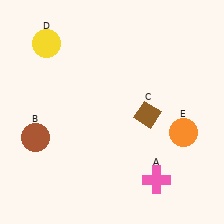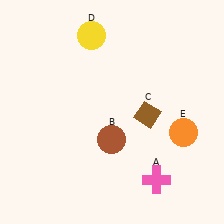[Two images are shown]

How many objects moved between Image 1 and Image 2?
2 objects moved between the two images.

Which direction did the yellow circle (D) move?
The yellow circle (D) moved right.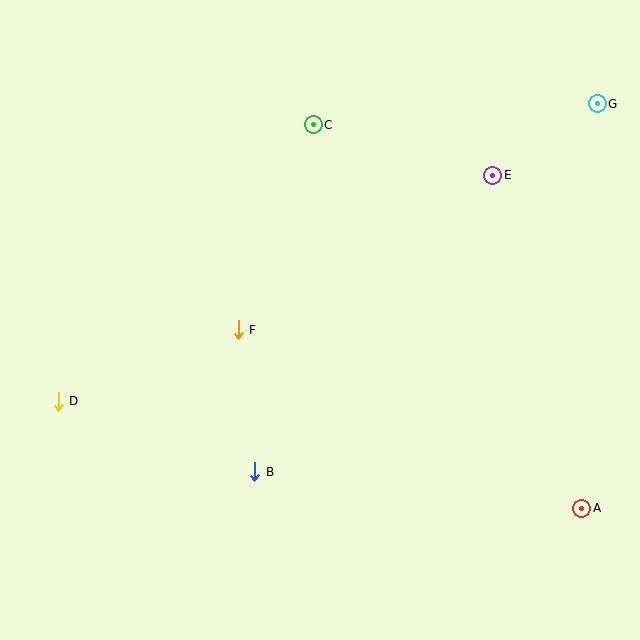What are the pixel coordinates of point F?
Point F is at (238, 330).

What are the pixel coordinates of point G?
Point G is at (597, 104).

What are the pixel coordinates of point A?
Point A is at (582, 508).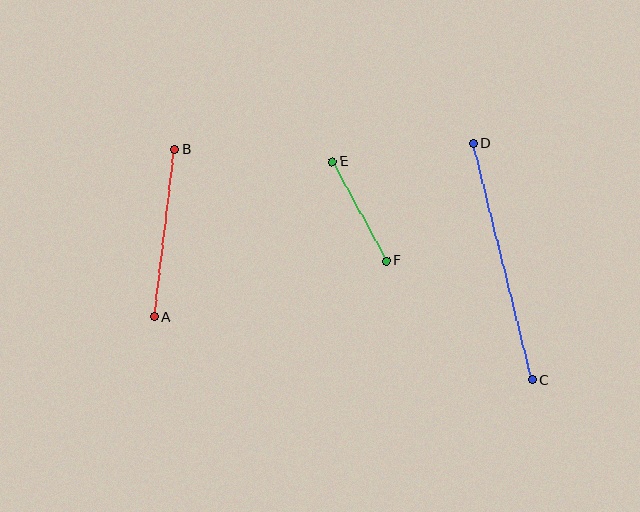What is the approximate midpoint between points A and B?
The midpoint is at approximately (165, 233) pixels.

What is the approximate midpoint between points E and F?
The midpoint is at approximately (359, 211) pixels.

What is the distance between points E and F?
The distance is approximately 113 pixels.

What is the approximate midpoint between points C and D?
The midpoint is at approximately (502, 262) pixels.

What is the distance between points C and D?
The distance is approximately 244 pixels.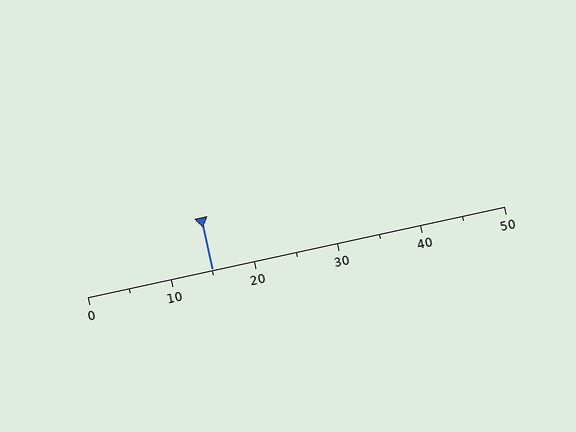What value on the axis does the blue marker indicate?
The marker indicates approximately 15.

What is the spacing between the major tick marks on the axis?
The major ticks are spaced 10 apart.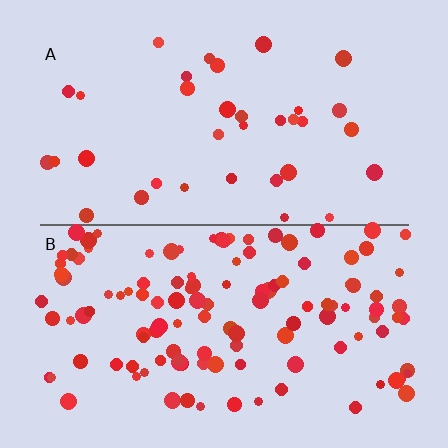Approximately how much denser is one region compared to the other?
Approximately 3.5× — region B over region A.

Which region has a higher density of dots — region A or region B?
B (the bottom).